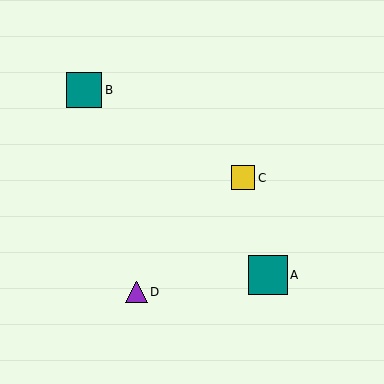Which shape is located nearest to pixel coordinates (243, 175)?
The yellow square (labeled C) at (243, 178) is nearest to that location.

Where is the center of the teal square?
The center of the teal square is at (268, 275).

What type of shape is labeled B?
Shape B is a teal square.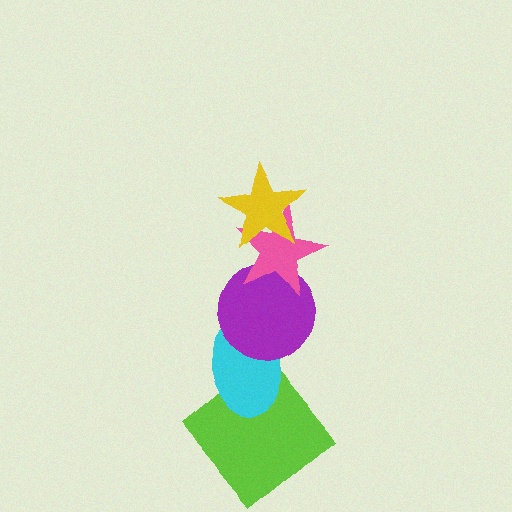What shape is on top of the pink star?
The yellow star is on top of the pink star.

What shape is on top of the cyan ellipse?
The purple circle is on top of the cyan ellipse.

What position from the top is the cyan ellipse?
The cyan ellipse is 4th from the top.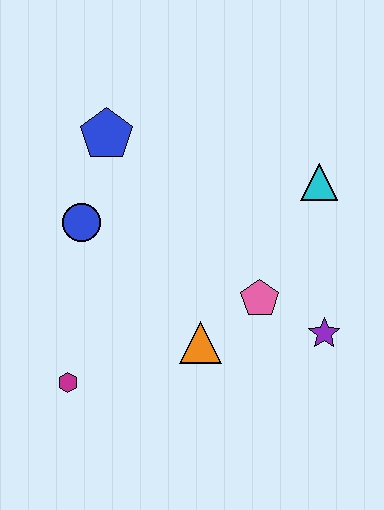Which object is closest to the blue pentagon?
The blue circle is closest to the blue pentagon.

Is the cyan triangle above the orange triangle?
Yes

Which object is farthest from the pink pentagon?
The blue pentagon is farthest from the pink pentagon.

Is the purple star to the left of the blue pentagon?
No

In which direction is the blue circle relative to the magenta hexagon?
The blue circle is above the magenta hexagon.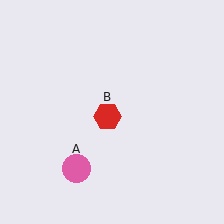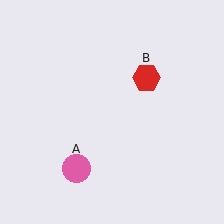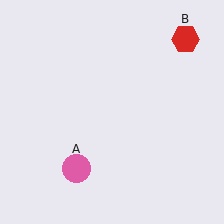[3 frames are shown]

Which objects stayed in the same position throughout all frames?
Pink circle (object A) remained stationary.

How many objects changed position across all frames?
1 object changed position: red hexagon (object B).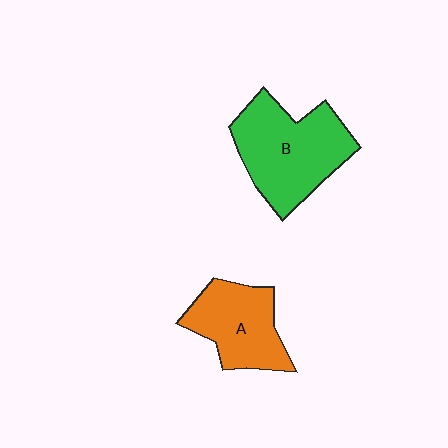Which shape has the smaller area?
Shape A (orange).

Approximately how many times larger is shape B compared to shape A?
Approximately 1.4 times.